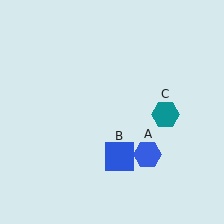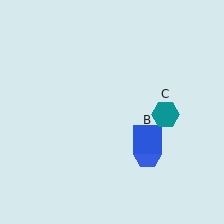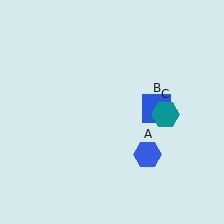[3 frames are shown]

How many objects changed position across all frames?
1 object changed position: blue square (object B).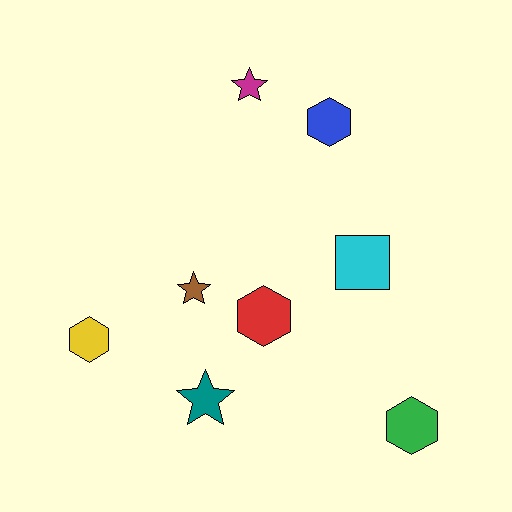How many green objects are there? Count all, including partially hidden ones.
There is 1 green object.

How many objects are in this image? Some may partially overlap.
There are 8 objects.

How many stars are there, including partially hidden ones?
There are 3 stars.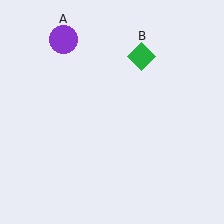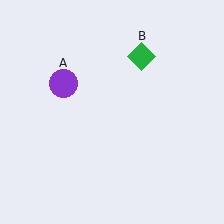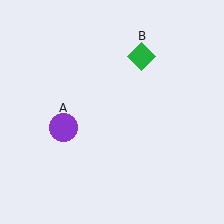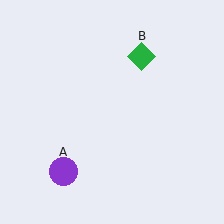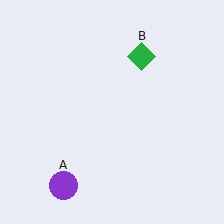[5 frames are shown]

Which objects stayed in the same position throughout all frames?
Green diamond (object B) remained stationary.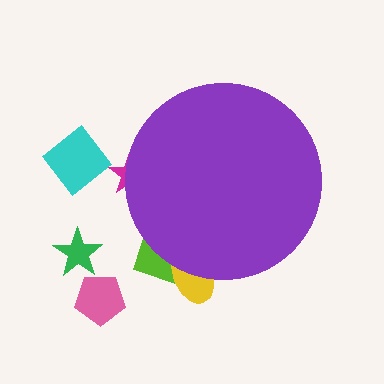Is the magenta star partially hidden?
Yes, the magenta star is partially hidden behind the purple circle.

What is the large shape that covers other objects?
A purple circle.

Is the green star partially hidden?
No, the green star is fully visible.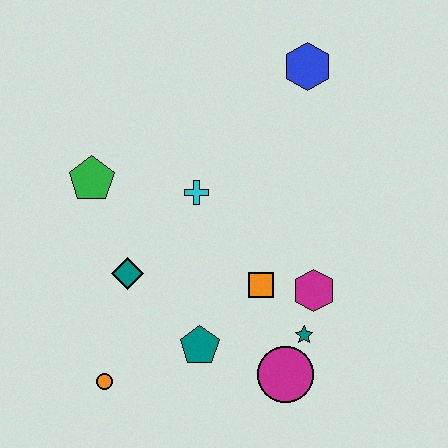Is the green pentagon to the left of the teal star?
Yes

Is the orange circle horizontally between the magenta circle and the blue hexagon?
No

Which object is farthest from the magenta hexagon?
The green pentagon is farthest from the magenta hexagon.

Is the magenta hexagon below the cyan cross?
Yes